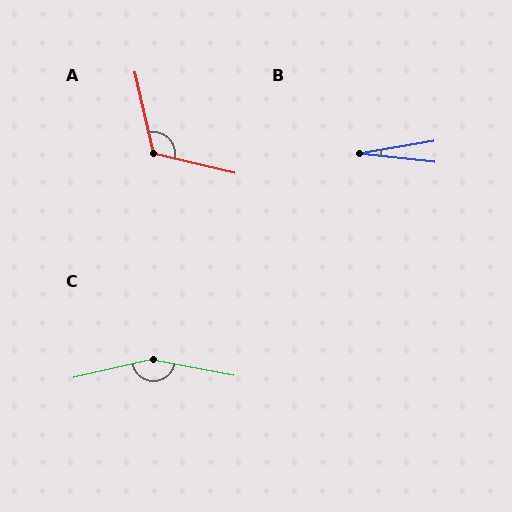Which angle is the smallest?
B, at approximately 16 degrees.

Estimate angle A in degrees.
Approximately 116 degrees.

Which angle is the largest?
C, at approximately 156 degrees.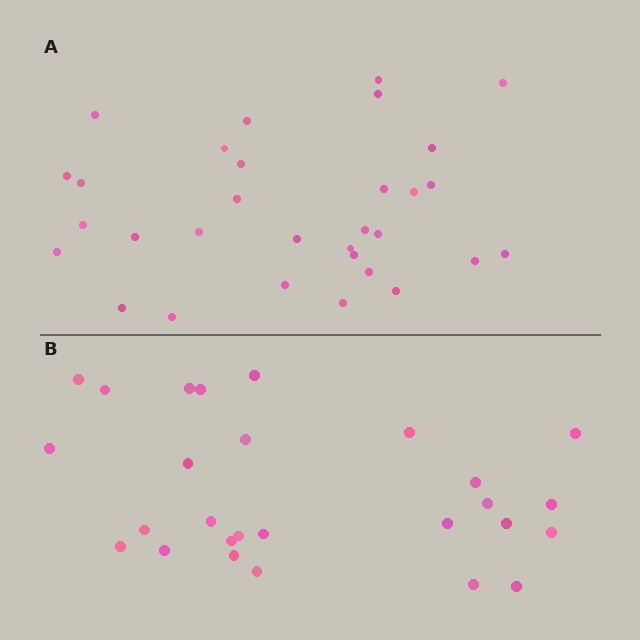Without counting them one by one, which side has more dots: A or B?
Region A (the top region) has more dots.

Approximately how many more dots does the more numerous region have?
Region A has about 4 more dots than region B.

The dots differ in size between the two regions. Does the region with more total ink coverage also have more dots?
No. Region B has more total ink coverage because its dots are larger, but region A actually contains more individual dots. Total area can be misleading — the number of items is what matters here.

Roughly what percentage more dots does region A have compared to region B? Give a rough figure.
About 15% more.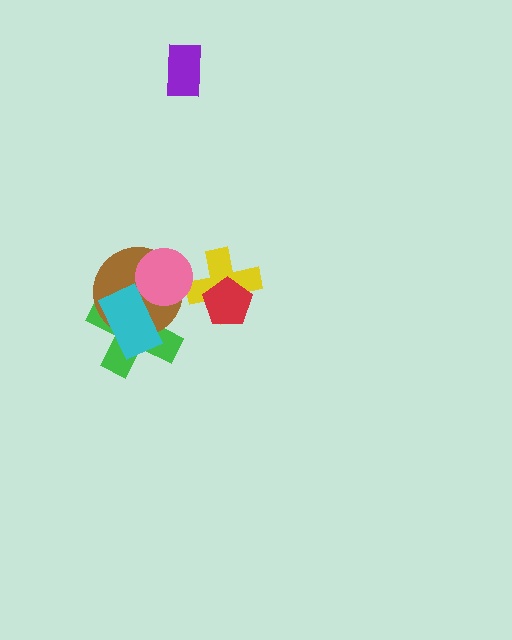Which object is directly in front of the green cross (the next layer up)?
The brown circle is directly in front of the green cross.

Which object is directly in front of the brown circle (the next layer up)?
The cyan rectangle is directly in front of the brown circle.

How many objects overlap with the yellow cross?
1 object overlaps with the yellow cross.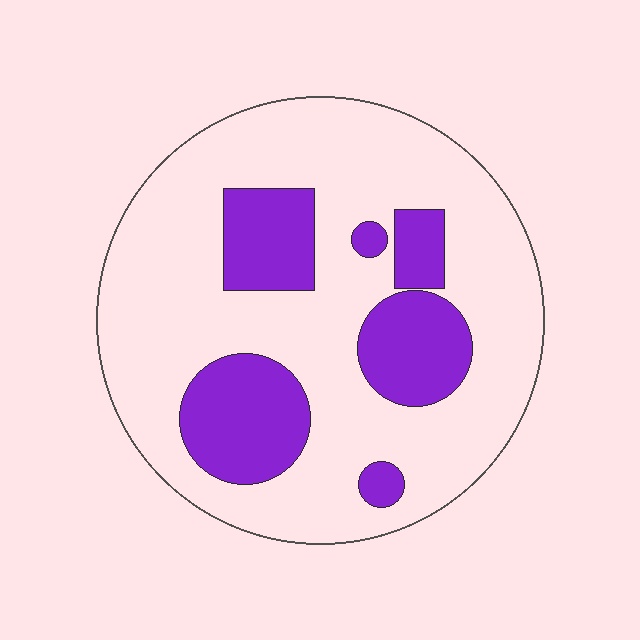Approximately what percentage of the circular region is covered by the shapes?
Approximately 25%.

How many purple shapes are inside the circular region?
6.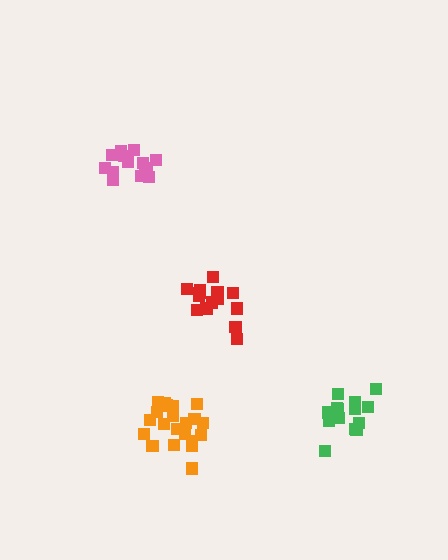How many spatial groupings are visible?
There are 4 spatial groupings.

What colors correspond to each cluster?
The clusters are colored: orange, green, red, pink.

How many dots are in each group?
Group 1: 21 dots, Group 2: 15 dots, Group 3: 16 dots, Group 4: 15 dots (67 total).